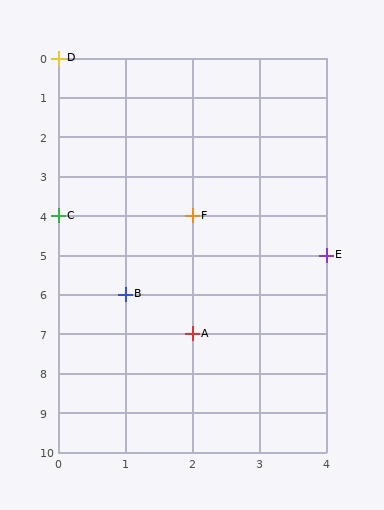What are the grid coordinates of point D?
Point D is at grid coordinates (0, 0).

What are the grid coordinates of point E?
Point E is at grid coordinates (4, 5).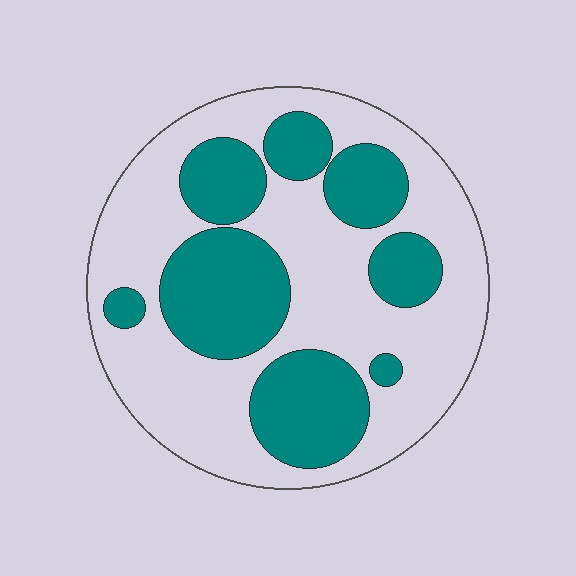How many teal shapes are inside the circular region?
8.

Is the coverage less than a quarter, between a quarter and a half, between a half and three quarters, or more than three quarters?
Between a quarter and a half.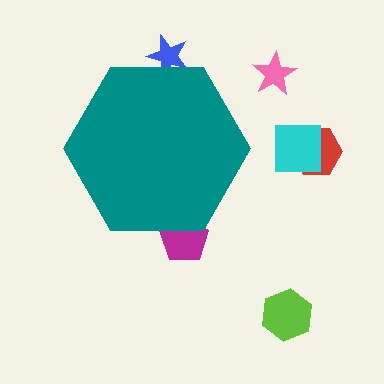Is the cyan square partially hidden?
No, the cyan square is fully visible.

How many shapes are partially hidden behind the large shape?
2 shapes are partially hidden.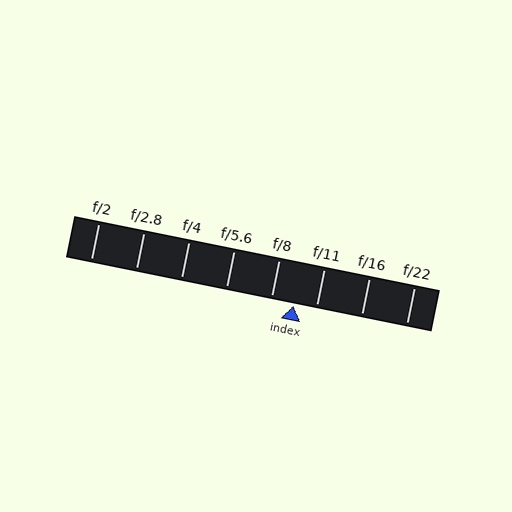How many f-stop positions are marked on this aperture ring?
There are 8 f-stop positions marked.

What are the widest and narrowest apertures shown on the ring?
The widest aperture shown is f/2 and the narrowest is f/22.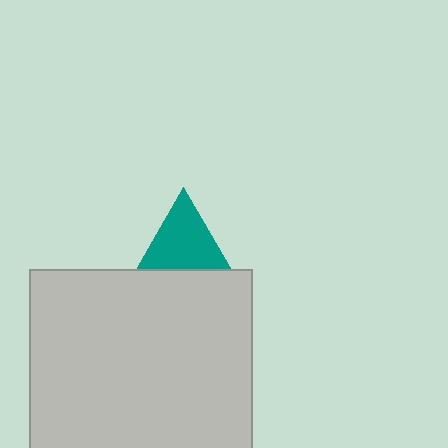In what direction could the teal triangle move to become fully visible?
The teal triangle could move up. That would shift it out from behind the light gray square entirely.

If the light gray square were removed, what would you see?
You would see the complete teal triangle.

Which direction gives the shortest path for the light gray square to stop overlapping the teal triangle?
Moving down gives the shortest separation.